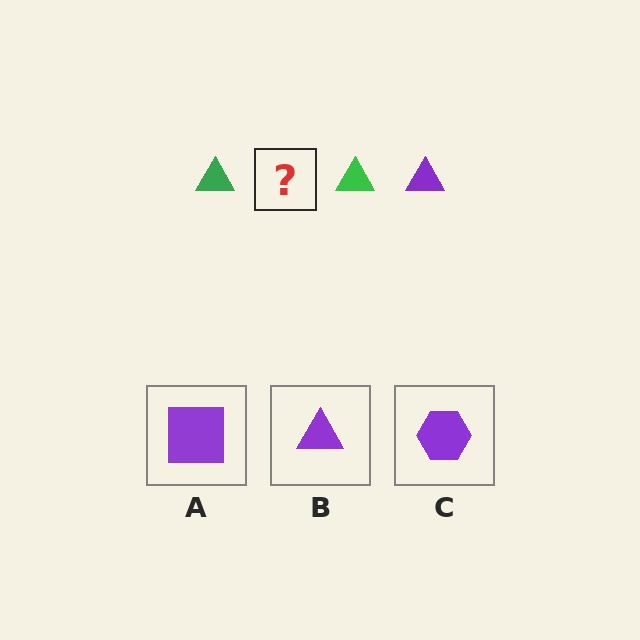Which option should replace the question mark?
Option B.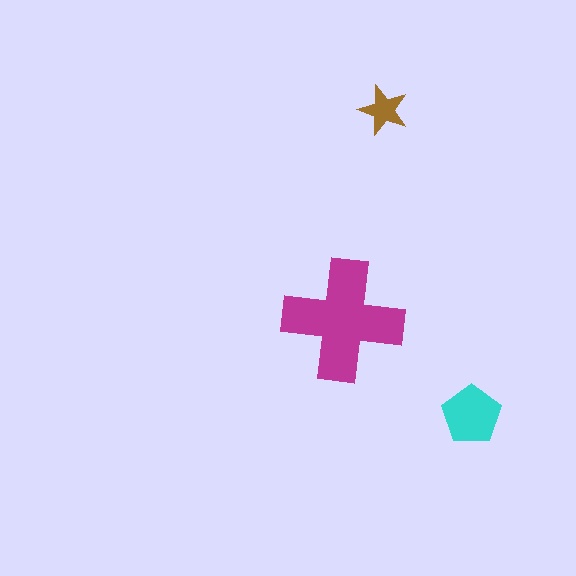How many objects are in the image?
There are 3 objects in the image.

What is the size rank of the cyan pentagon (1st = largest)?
2nd.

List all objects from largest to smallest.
The magenta cross, the cyan pentagon, the brown star.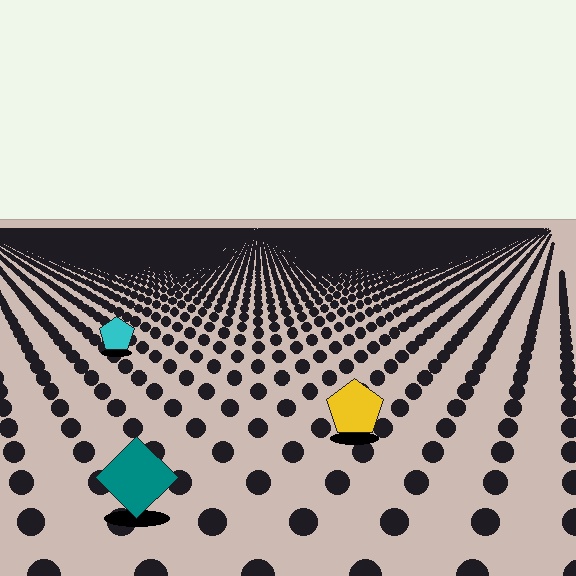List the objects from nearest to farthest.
From nearest to farthest: the teal diamond, the yellow pentagon, the cyan pentagon.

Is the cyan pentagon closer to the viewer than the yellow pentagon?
No. The yellow pentagon is closer — you can tell from the texture gradient: the ground texture is coarser near it.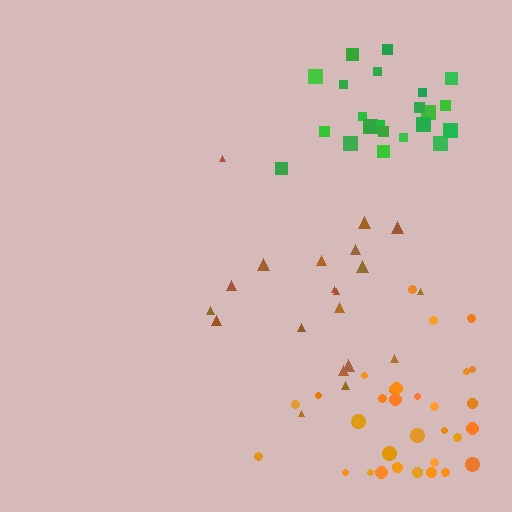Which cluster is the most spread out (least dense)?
Brown.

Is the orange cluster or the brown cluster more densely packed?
Orange.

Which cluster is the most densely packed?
Orange.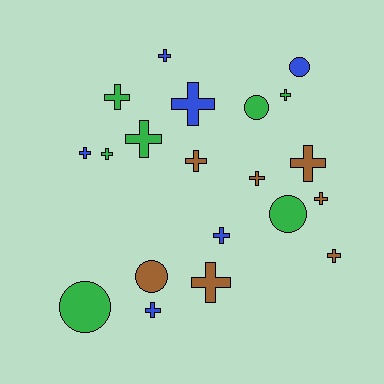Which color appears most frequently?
Green, with 7 objects.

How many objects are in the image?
There are 20 objects.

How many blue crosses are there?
There are 5 blue crosses.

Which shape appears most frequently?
Cross, with 15 objects.